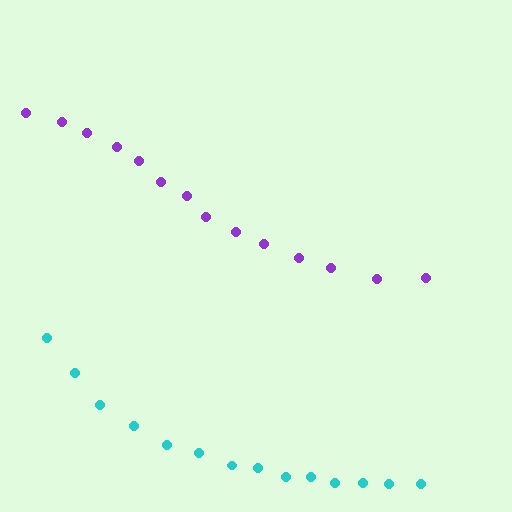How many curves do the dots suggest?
There are 2 distinct paths.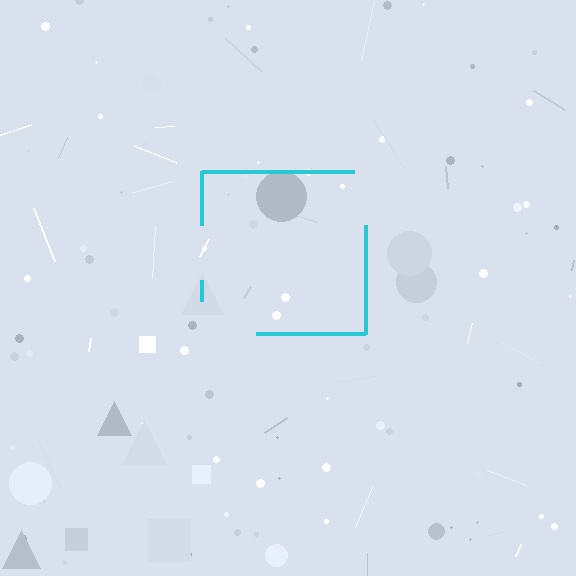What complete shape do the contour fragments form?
The contour fragments form a square.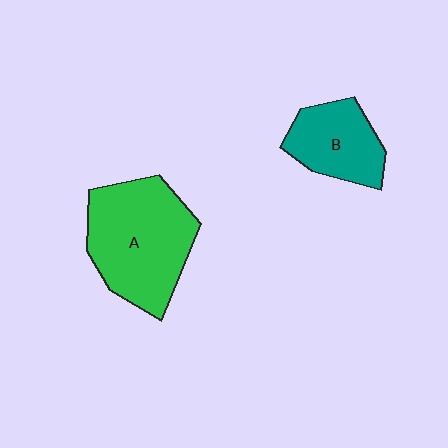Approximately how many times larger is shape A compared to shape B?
Approximately 1.7 times.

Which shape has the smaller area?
Shape B (teal).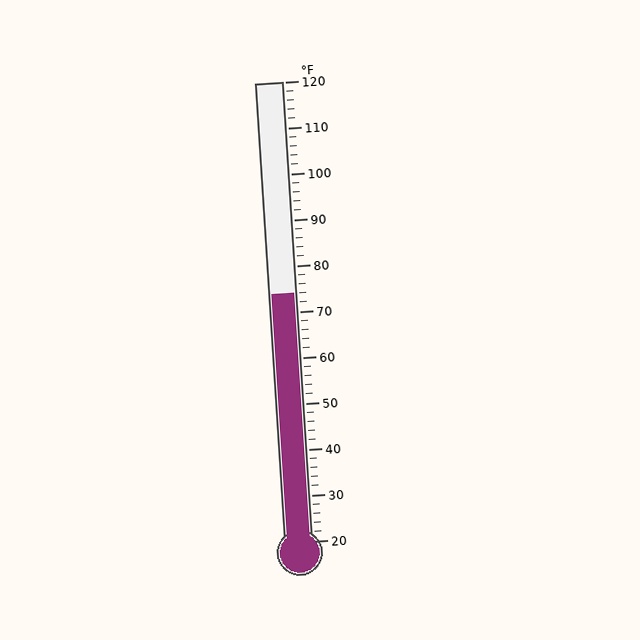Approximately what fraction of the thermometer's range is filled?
The thermometer is filled to approximately 55% of its range.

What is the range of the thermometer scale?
The thermometer scale ranges from 20°F to 120°F.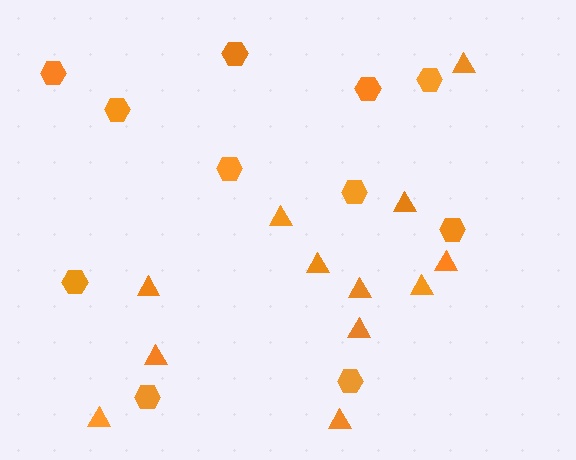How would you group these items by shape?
There are 2 groups: one group of hexagons (11) and one group of triangles (12).